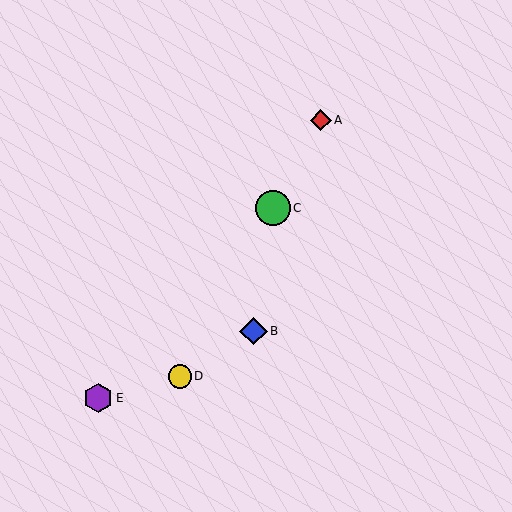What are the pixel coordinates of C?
Object C is at (273, 208).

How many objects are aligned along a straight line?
3 objects (A, C, D) are aligned along a straight line.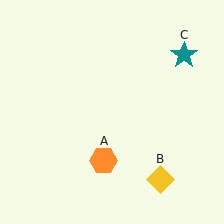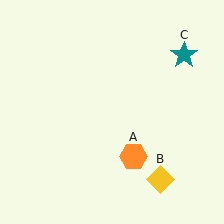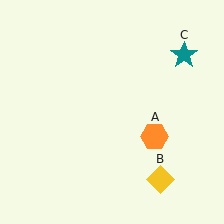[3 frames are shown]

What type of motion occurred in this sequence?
The orange hexagon (object A) rotated counterclockwise around the center of the scene.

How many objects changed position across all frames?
1 object changed position: orange hexagon (object A).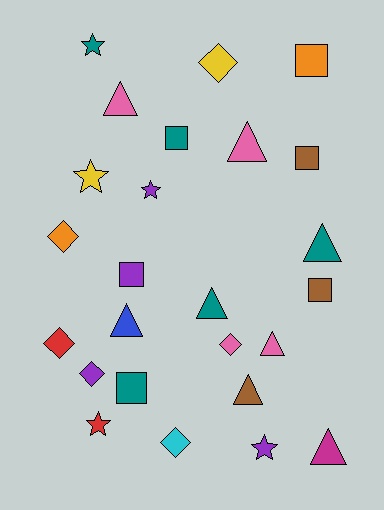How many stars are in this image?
There are 5 stars.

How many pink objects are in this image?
There are 4 pink objects.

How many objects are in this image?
There are 25 objects.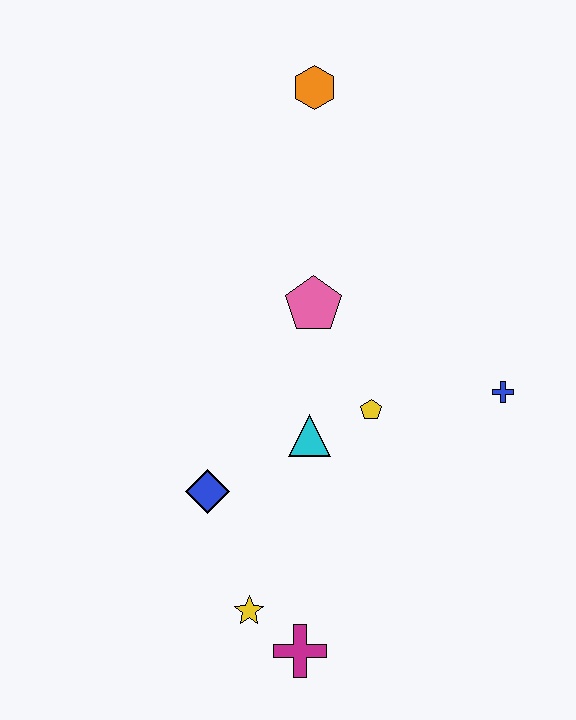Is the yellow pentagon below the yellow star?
No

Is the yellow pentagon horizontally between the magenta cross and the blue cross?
Yes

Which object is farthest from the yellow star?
The orange hexagon is farthest from the yellow star.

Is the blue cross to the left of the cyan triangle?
No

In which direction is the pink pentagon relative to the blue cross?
The pink pentagon is to the left of the blue cross.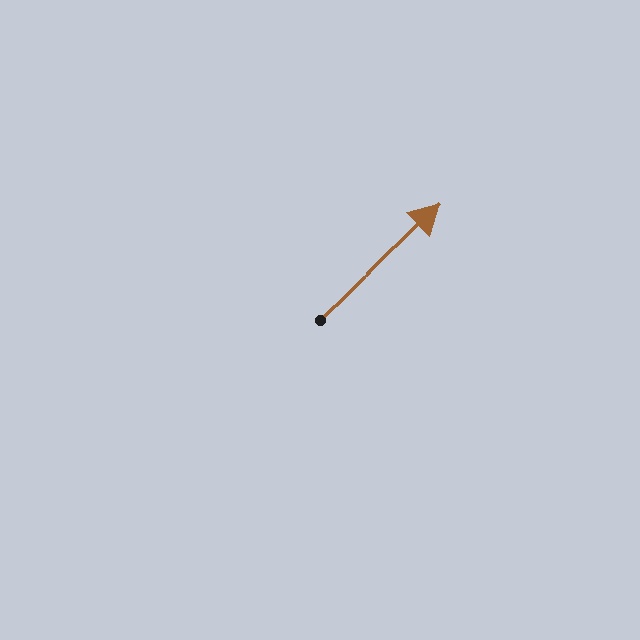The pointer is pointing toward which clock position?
Roughly 2 o'clock.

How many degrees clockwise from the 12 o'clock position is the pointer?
Approximately 46 degrees.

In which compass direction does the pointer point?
Northeast.